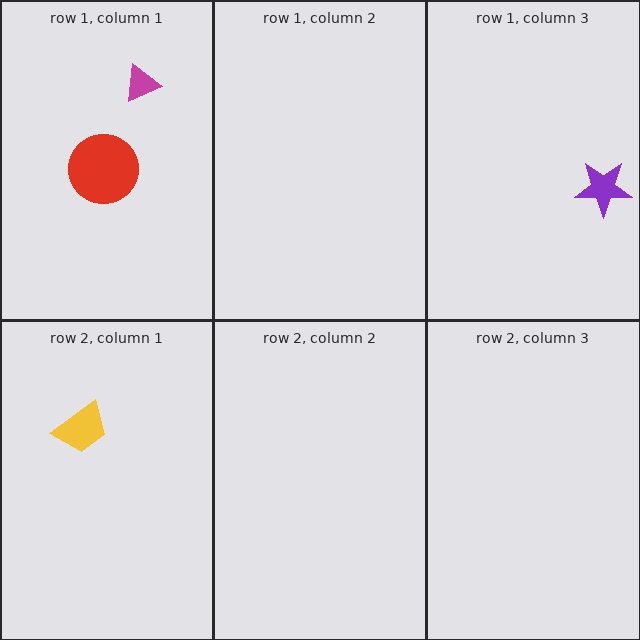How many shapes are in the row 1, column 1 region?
2.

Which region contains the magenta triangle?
The row 1, column 1 region.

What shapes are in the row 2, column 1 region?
The yellow trapezoid.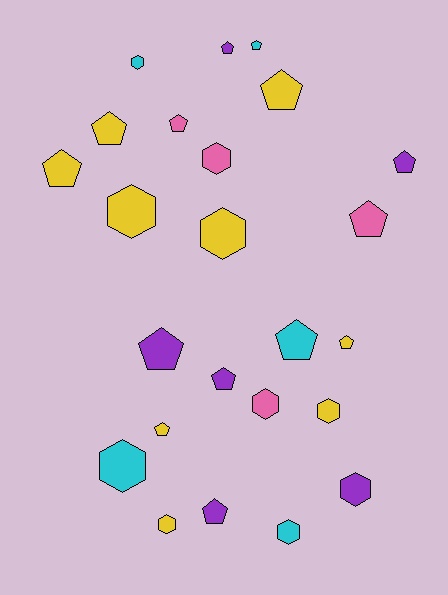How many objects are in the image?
There are 24 objects.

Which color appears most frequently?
Yellow, with 9 objects.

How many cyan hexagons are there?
There are 3 cyan hexagons.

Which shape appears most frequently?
Pentagon, with 14 objects.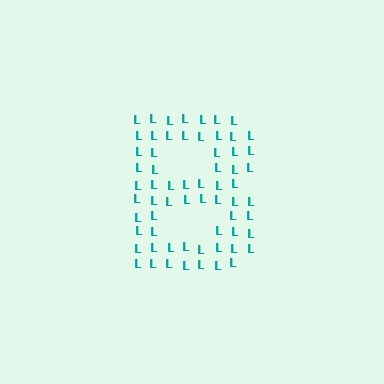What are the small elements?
The small elements are letter L's.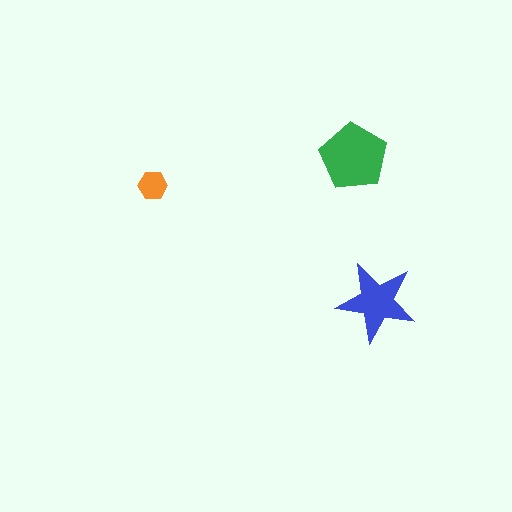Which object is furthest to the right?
The blue star is rightmost.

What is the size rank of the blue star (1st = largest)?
2nd.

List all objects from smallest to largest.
The orange hexagon, the blue star, the green pentagon.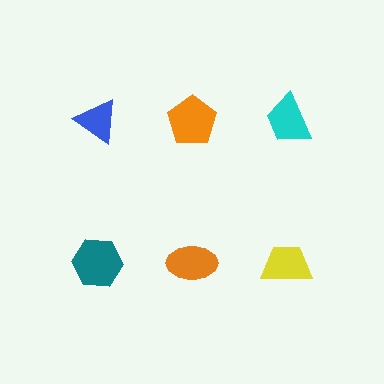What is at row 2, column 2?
An orange ellipse.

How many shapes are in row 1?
3 shapes.